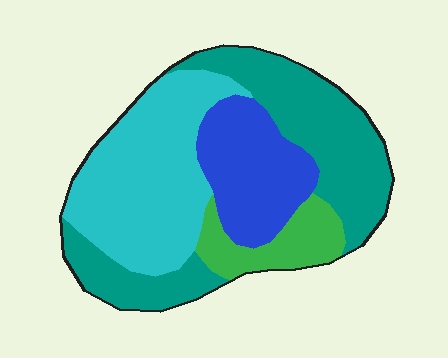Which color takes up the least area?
Green, at roughly 10%.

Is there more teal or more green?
Teal.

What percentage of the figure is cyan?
Cyan covers 34% of the figure.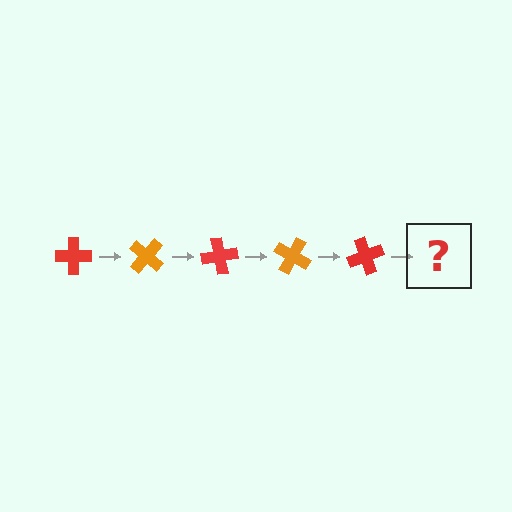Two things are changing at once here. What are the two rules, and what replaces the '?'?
The two rules are that it rotates 40 degrees each step and the color cycles through red and orange. The '?' should be an orange cross, rotated 200 degrees from the start.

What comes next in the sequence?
The next element should be an orange cross, rotated 200 degrees from the start.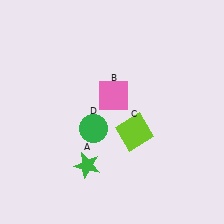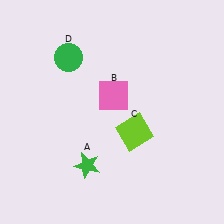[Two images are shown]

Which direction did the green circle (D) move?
The green circle (D) moved up.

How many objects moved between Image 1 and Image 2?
1 object moved between the two images.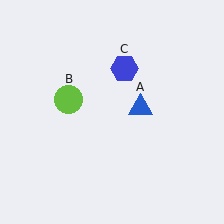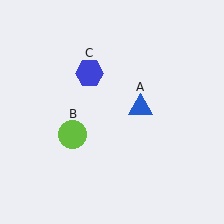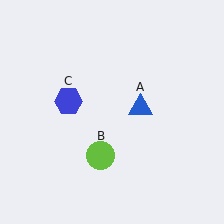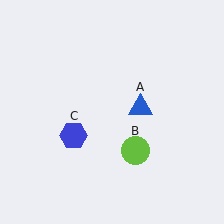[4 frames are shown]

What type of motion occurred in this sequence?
The lime circle (object B), blue hexagon (object C) rotated counterclockwise around the center of the scene.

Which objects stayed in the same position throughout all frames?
Blue triangle (object A) remained stationary.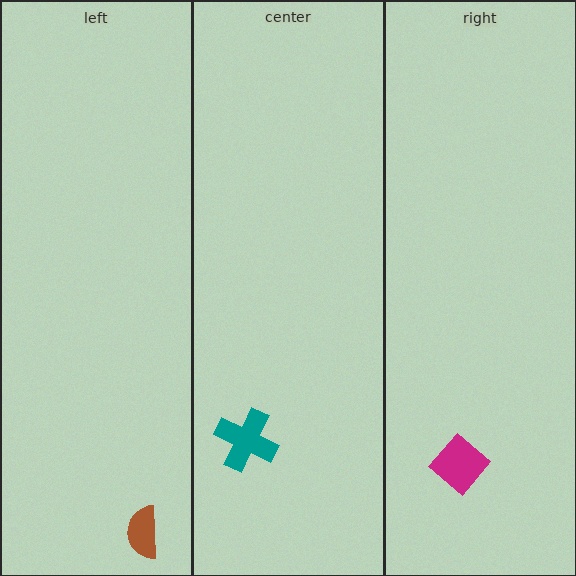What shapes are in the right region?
The magenta diamond.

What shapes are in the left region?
The brown semicircle.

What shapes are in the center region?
The teal cross.